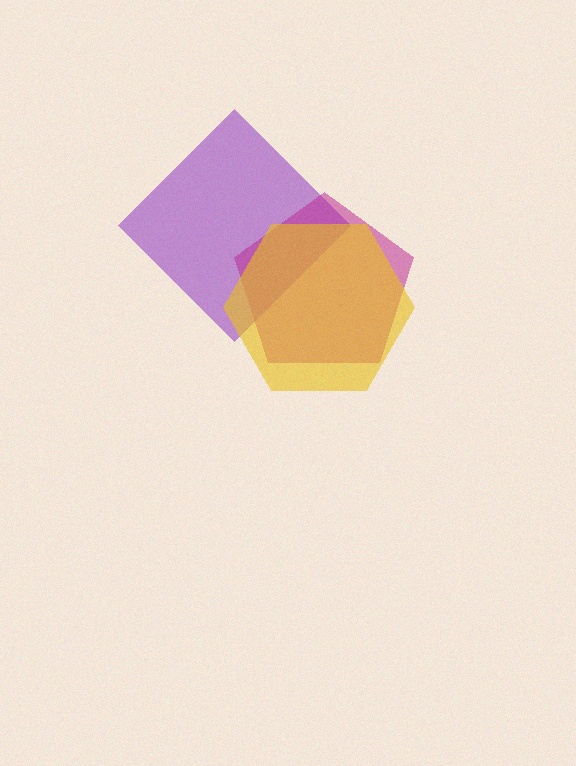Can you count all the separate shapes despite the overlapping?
Yes, there are 3 separate shapes.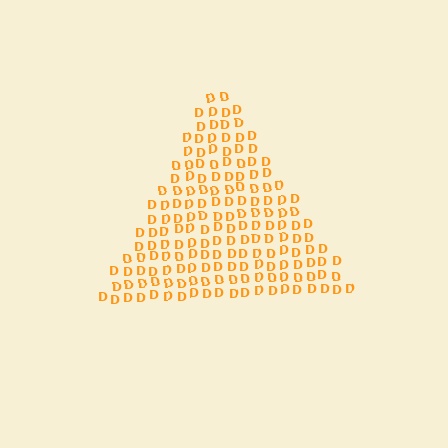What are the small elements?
The small elements are letter D's.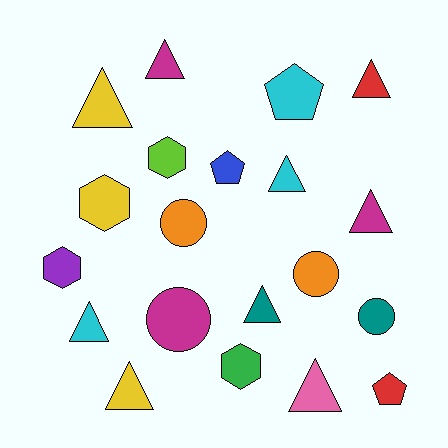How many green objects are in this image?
There is 1 green object.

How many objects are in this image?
There are 20 objects.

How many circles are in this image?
There are 4 circles.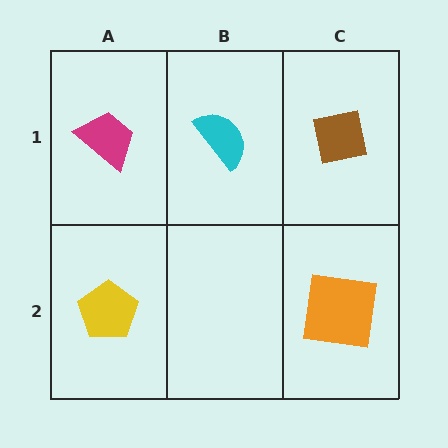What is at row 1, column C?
A brown square.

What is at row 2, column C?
An orange square.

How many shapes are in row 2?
2 shapes.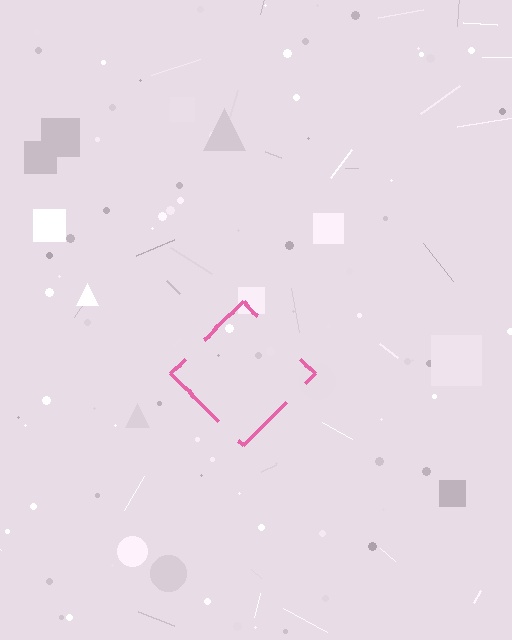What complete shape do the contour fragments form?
The contour fragments form a diamond.